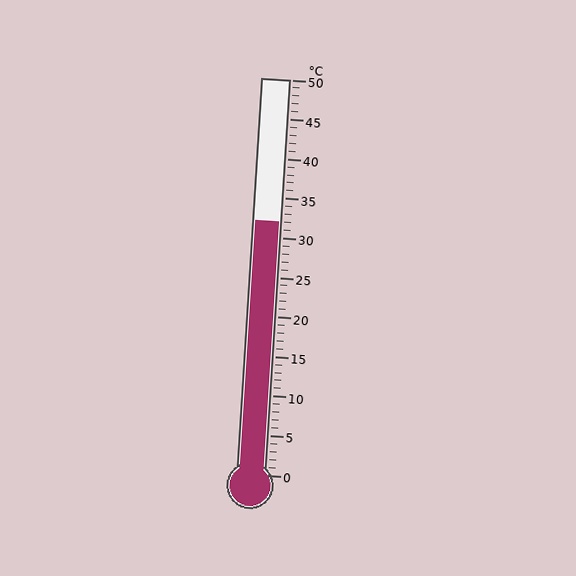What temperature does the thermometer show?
The thermometer shows approximately 32°C.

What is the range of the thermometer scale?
The thermometer scale ranges from 0°C to 50°C.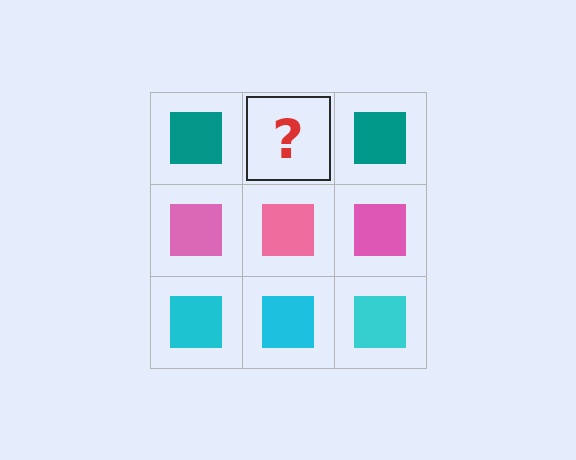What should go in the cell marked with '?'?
The missing cell should contain a teal square.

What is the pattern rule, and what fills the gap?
The rule is that each row has a consistent color. The gap should be filled with a teal square.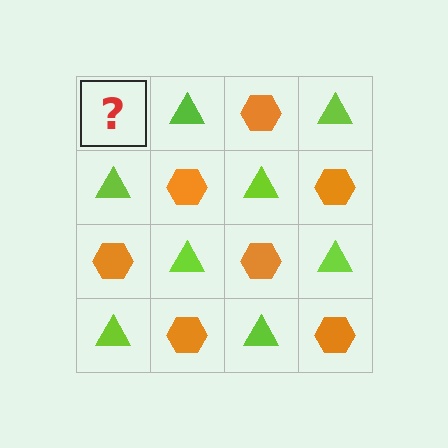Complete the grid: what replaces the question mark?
The question mark should be replaced with an orange hexagon.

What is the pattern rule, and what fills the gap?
The rule is that it alternates orange hexagon and lime triangle in a checkerboard pattern. The gap should be filled with an orange hexagon.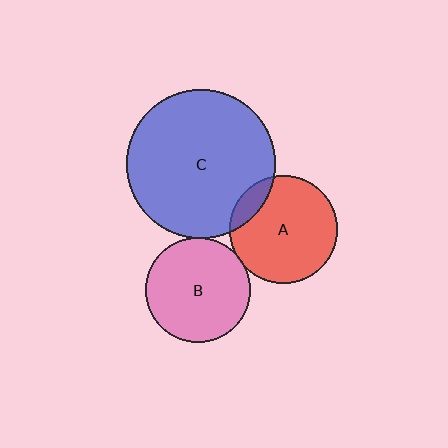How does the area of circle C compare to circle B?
Approximately 2.0 times.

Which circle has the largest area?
Circle C (blue).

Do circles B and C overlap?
Yes.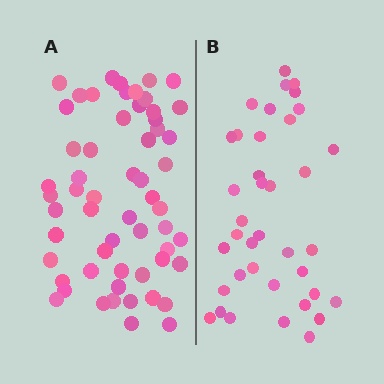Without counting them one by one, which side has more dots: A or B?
Region A (the left region) has more dots.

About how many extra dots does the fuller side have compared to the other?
Region A has approximately 20 more dots than region B.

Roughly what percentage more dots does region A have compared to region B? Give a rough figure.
About 55% more.